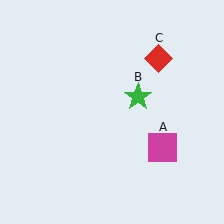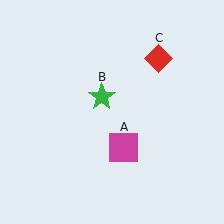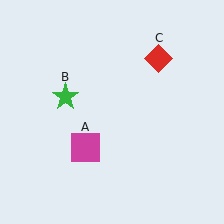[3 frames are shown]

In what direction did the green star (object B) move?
The green star (object B) moved left.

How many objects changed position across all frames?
2 objects changed position: magenta square (object A), green star (object B).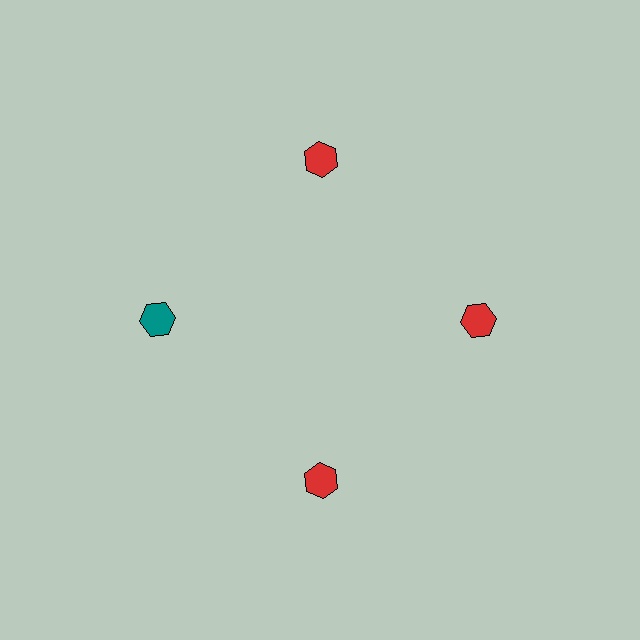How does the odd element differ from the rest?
It has a different color: teal instead of red.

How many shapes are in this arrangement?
There are 4 shapes arranged in a ring pattern.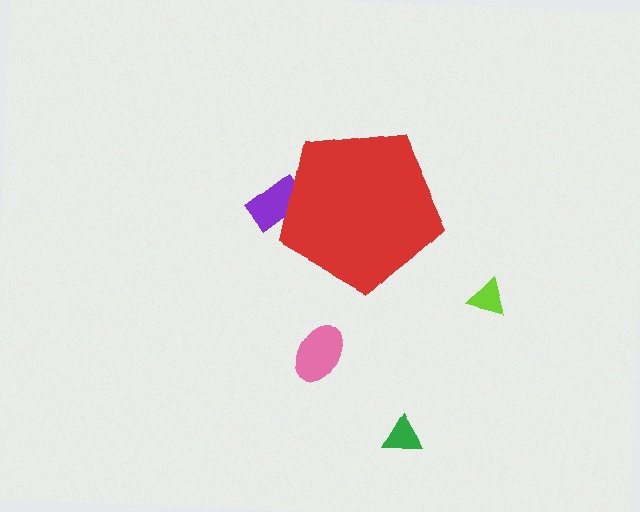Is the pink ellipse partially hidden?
No, the pink ellipse is fully visible.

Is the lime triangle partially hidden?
No, the lime triangle is fully visible.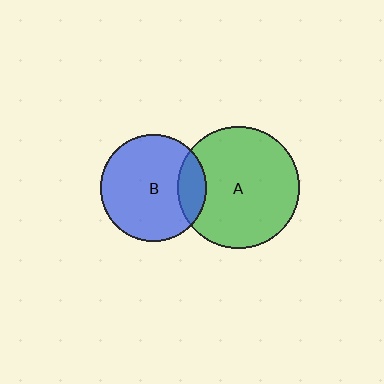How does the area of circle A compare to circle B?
Approximately 1.3 times.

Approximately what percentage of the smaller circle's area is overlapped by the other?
Approximately 15%.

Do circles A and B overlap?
Yes.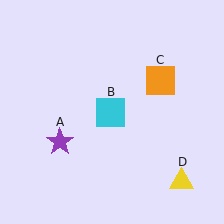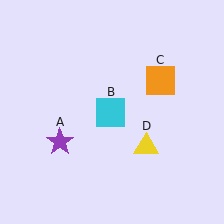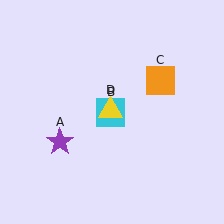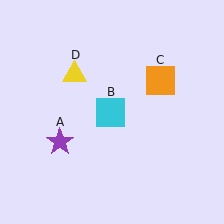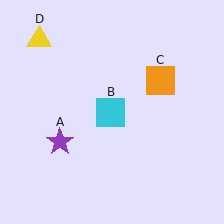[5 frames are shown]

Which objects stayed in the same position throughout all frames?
Purple star (object A) and cyan square (object B) and orange square (object C) remained stationary.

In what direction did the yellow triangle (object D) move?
The yellow triangle (object D) moved up and to the left.